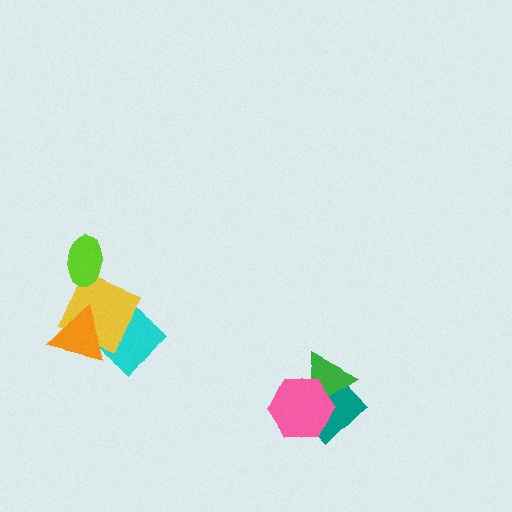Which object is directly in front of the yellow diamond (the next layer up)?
The orange triangle is directly in front of the yellow diamond.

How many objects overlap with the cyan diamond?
2 objects overlap with the cyan diamond.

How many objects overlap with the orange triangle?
2 objects overlap with the orange triangle.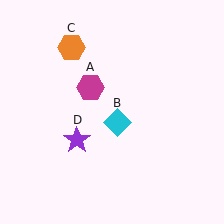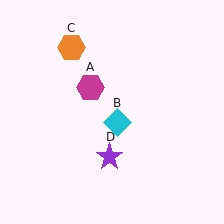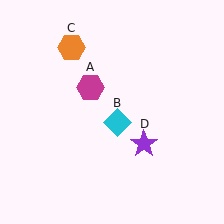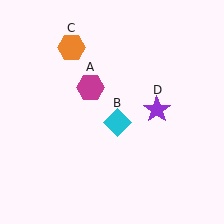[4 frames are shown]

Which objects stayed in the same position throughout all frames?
Magenta hexagon (object A) and cyan diamond (object B) and orange hexagon (object C) remained stationary.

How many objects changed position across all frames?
1 object changed position: purple star (object D).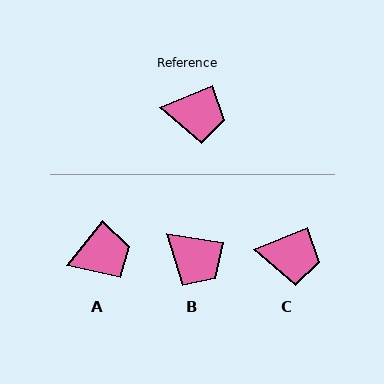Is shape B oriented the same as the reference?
No, it is off by about 32 degrees.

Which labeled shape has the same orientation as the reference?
C.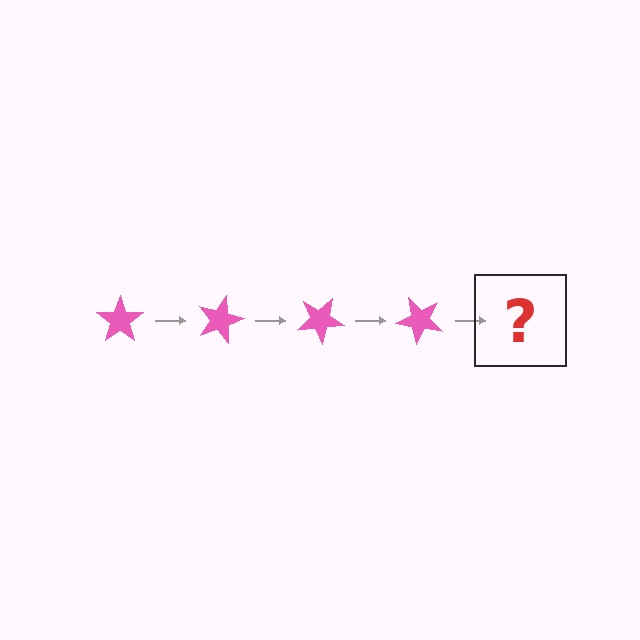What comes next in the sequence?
The next element should be a pink star rotated 60 degrees.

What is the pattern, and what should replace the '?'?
The pattern is that the star rotates 15 degrees each step. The '?' should be a pink star rotated 60 degrees.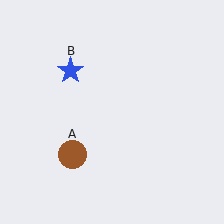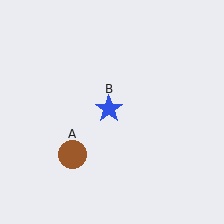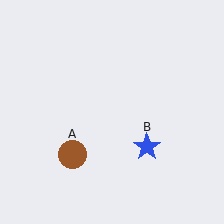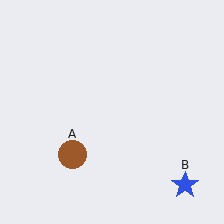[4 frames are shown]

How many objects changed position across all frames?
1 object changed position: blue star (object B).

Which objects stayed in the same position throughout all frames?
Brown circle (object A) remained stationary.